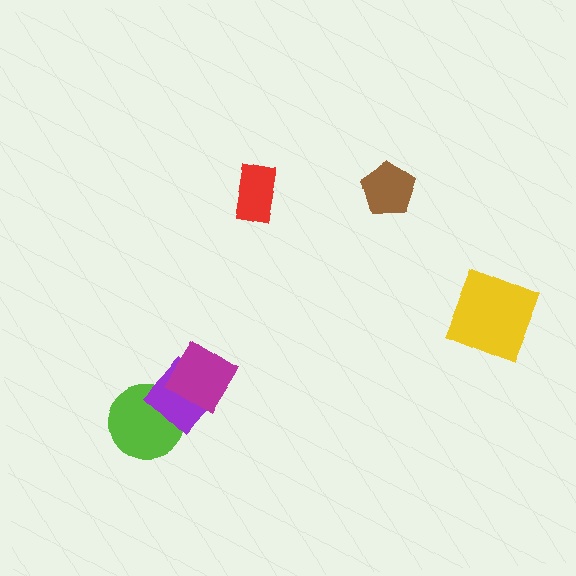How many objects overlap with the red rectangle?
0 objects overlap with the red rectangle.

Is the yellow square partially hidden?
No, no other shape covers it.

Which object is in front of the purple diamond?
The magenta diamond is in front of the purple diamond.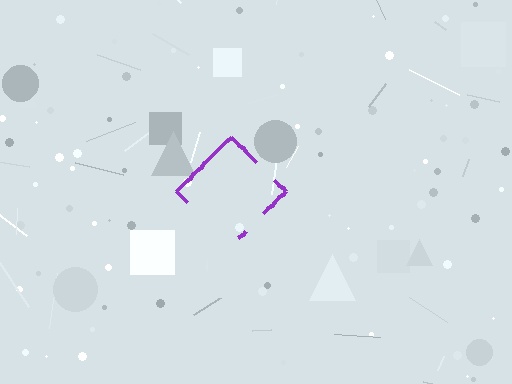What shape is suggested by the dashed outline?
The dashed outline suggests a diamond.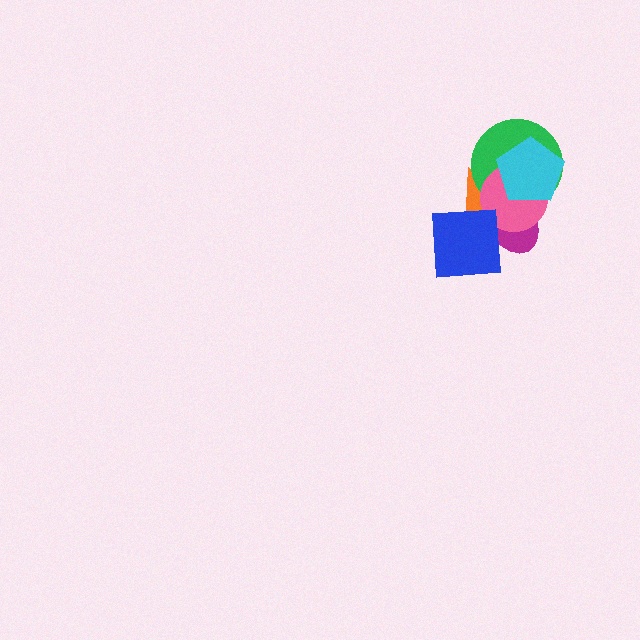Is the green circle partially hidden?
Yes, it is partially covered by another shape.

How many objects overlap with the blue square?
3 objects overlap with the blue square.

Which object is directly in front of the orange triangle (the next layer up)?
The green circle is directly in front of the orange triangle.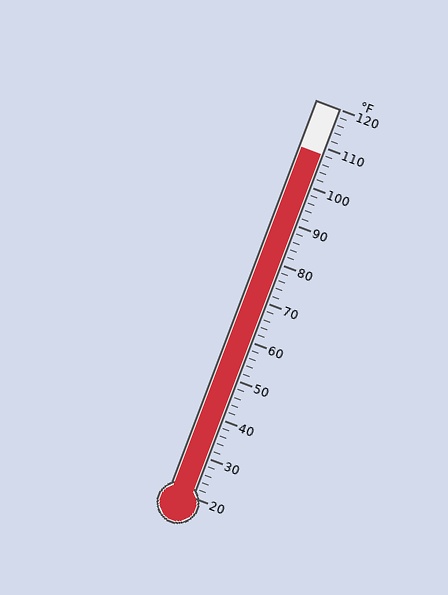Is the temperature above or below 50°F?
The temperature is above 50°F.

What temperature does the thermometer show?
The thermometer shows approximately 108°F.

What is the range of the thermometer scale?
The thermometer scale ranges from 20°F to 120°F.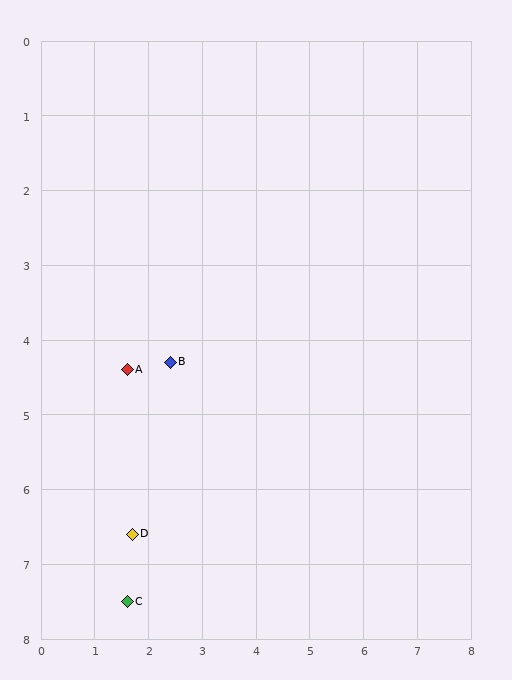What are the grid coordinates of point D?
Point D is at approximately (1.7, 6.6).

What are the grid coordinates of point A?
Point A is at approximately (1.6, 4.4).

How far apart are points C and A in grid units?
Points C and A are about 3.1 grid units apart.